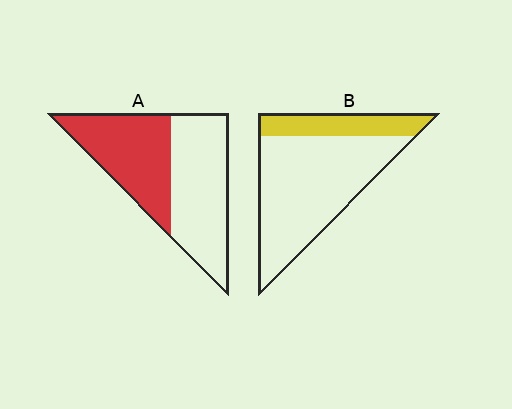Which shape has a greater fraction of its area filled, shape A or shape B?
Shape A.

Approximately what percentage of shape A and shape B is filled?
A is approximately 45% and B is approximately 25%.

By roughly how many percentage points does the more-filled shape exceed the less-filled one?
By roughly 25 percentage points (A over B).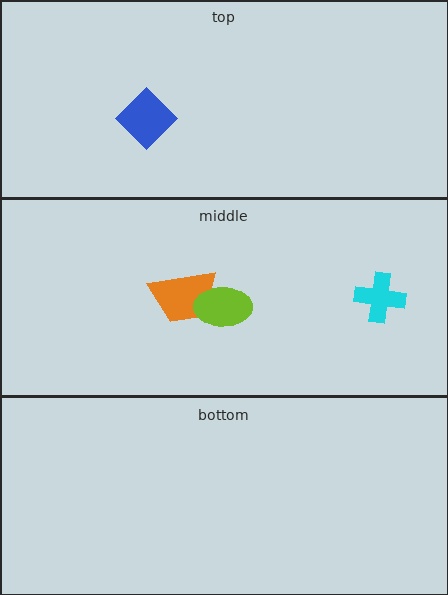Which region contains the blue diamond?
The top region.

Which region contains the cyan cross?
The middle region.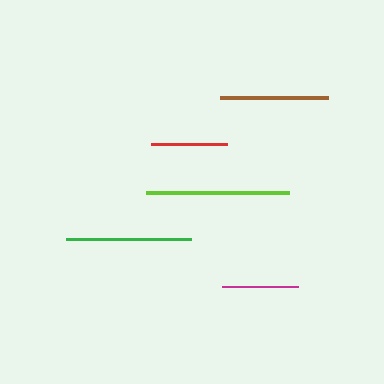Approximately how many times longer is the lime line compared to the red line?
The lime line is approximately 1.9 times the length of the red line.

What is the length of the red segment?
The red segment is approximately 76 pixels long.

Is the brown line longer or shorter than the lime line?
The lime line is longer than the brown line.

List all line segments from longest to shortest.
From longest to shortest: lime, green, brown, magenta, red.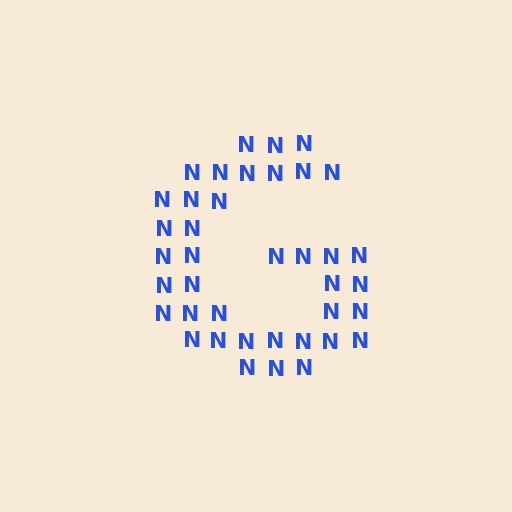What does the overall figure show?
The overall figure shows the letter G.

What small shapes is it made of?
It is made of small letter N's.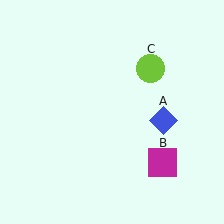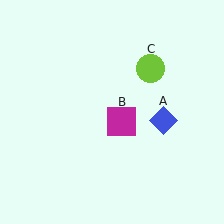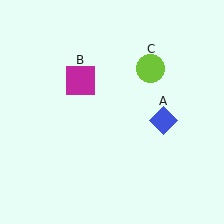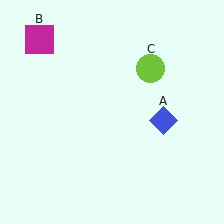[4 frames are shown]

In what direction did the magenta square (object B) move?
The magenta square (object B) moved up and to the left.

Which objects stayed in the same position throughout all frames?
Blue diamond (object A) and lime circle (object C) remained stationary.